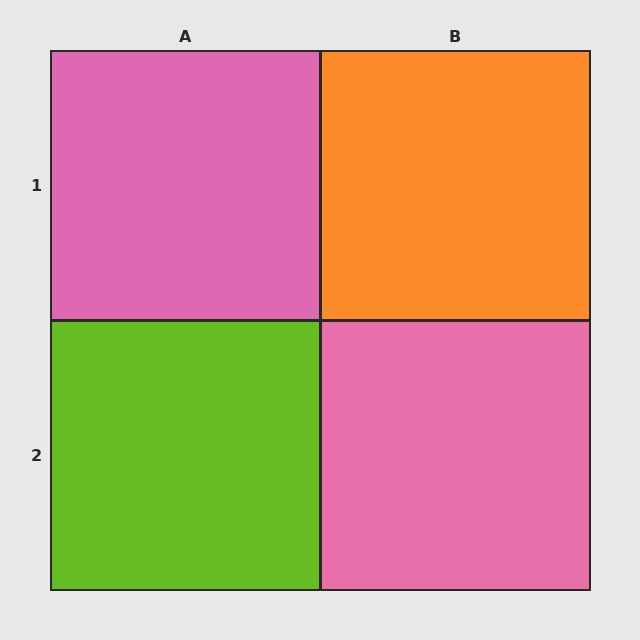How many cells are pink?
2 cells are pink.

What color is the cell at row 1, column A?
Pink.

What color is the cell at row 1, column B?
Orange.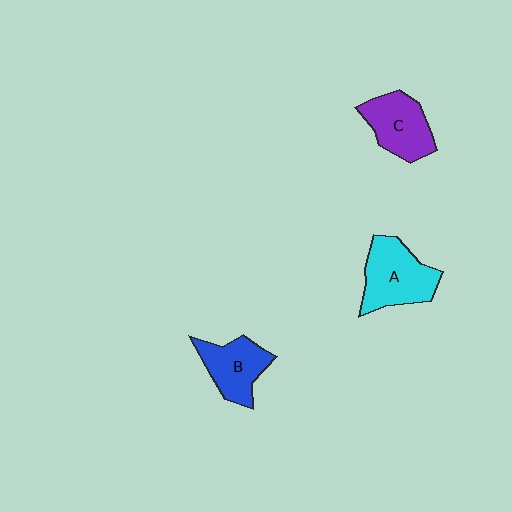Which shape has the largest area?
Shape A (cyan).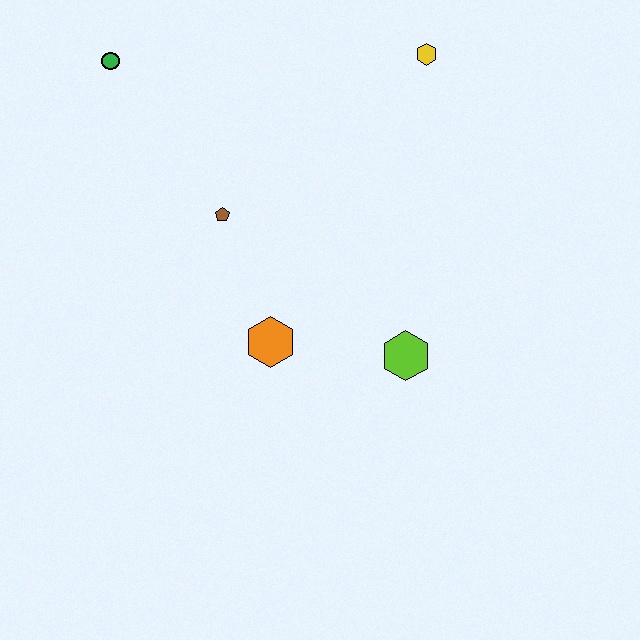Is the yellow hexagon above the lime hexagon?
Yes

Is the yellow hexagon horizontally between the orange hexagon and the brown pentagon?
No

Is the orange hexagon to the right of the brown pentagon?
Yes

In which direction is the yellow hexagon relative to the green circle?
The yellow hexagon is to the right of the green circle.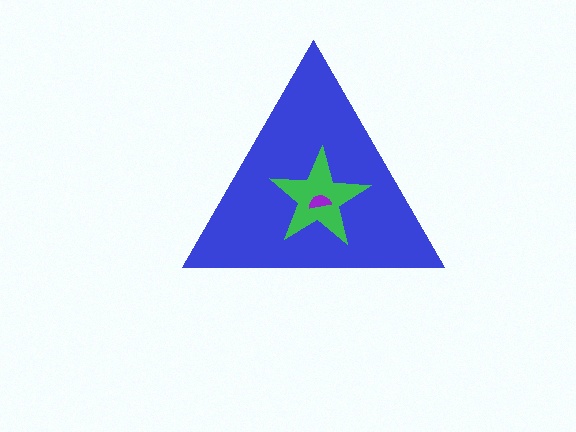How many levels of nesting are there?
3.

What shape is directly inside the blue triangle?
The green star.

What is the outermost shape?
The blue triangle.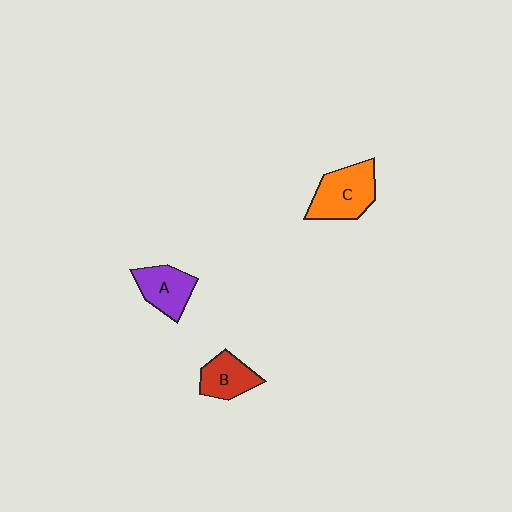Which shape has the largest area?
Shape C (orange).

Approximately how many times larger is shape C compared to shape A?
Approximately 1.3 times.